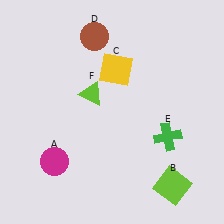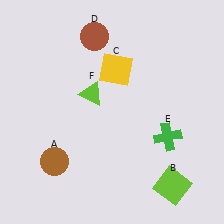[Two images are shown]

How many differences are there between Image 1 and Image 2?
There is 1 difference between the two images.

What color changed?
The circle (A) changed from magenta in Image 1 to brown in Image 2.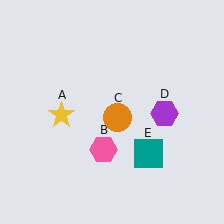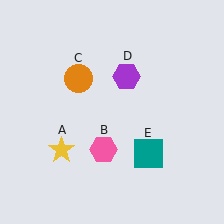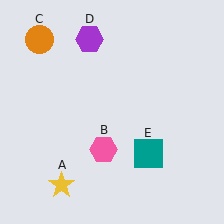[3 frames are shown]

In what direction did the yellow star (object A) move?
The yellow star (object A) moved down.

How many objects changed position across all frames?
3 objects changed position: yellow star (object A), orange circle (object C), purple hexagon (object D).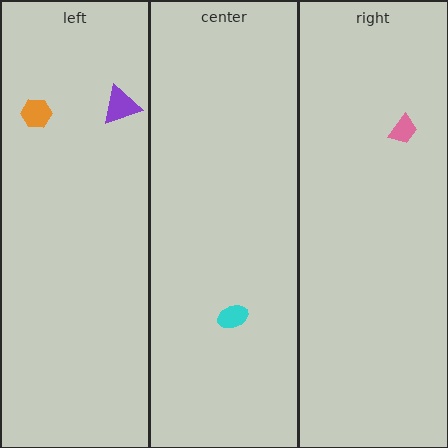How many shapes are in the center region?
1.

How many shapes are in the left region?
2.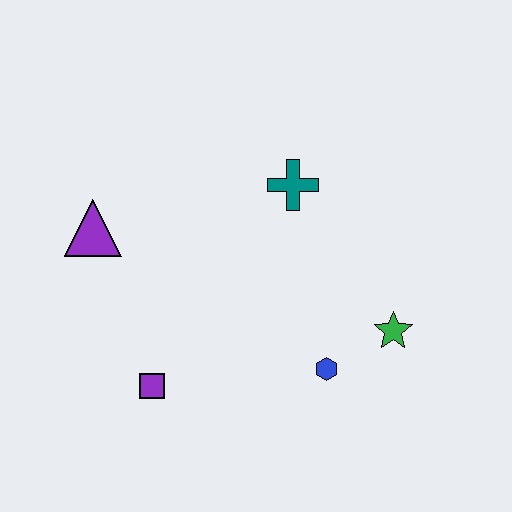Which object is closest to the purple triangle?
The purple square is closest to the purple triangle.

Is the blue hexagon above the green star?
No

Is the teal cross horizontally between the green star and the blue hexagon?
No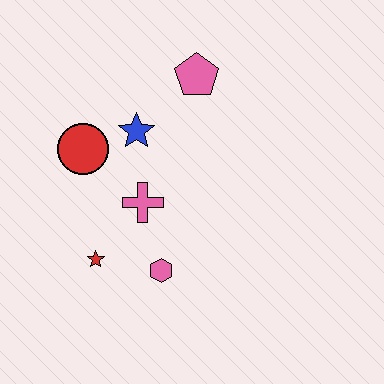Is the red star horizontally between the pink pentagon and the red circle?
Yes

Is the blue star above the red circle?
Yes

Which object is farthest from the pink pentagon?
The red star is farthest from the pink pentagon.